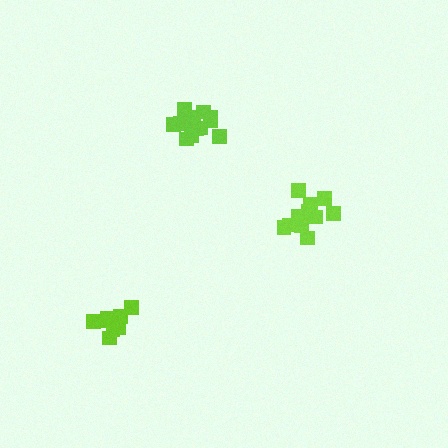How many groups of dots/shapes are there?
There are 3 groups.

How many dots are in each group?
Group 1: 13 dots, Group 2: 11 dots, Group 3: 10 dots (34 total).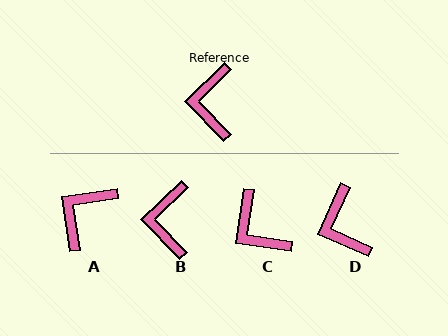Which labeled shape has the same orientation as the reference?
B.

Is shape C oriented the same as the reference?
No, it is off by about 38 degrees.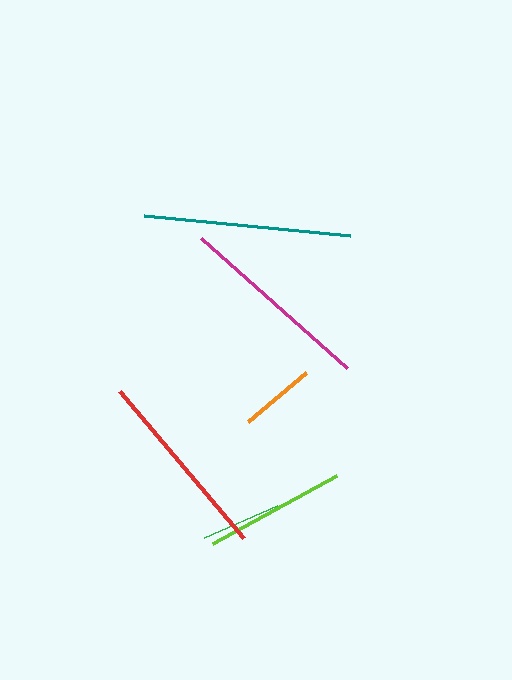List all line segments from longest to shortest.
From longest to shortest: teal, magenta, red, lime, green, orange.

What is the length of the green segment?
The green segment is approximately 79 pixels long.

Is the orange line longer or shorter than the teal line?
The teal line is longer than the orange line.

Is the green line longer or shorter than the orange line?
The green line is longer than the orange line.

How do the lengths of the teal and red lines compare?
The teal and red lines are approximately the same length.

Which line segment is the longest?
The teal line is the longest at approximately 208 pixels.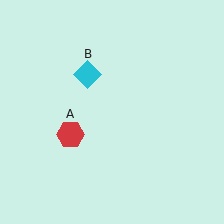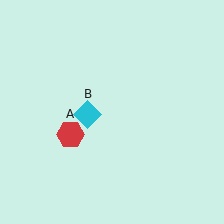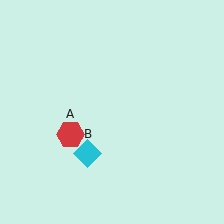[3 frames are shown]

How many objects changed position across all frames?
1 object changed position: cyan diamond (object B).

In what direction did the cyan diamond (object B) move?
The cyan diamond (object B) moved down.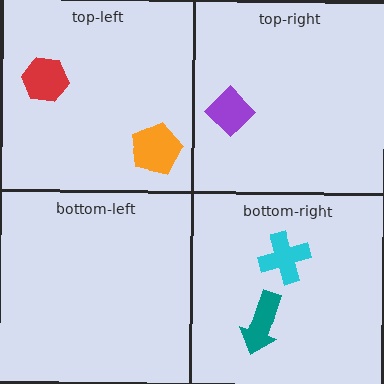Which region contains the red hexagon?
The top-left region.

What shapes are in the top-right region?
The purple diamond.